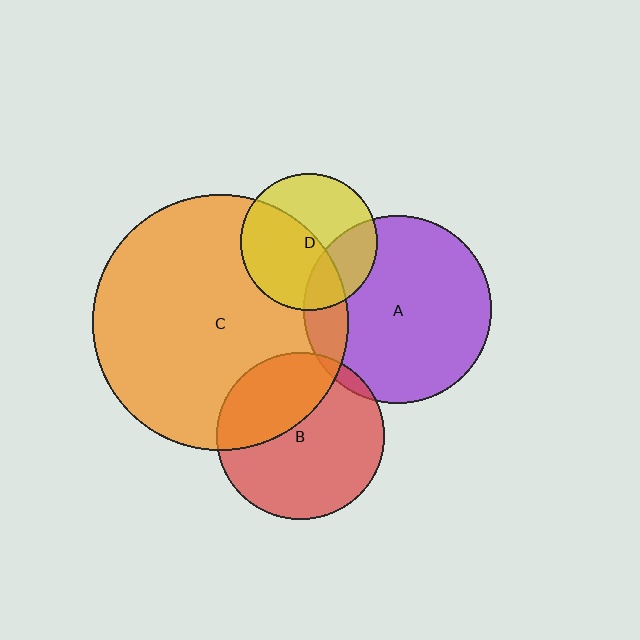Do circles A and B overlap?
Yes.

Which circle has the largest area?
Circle C (orange).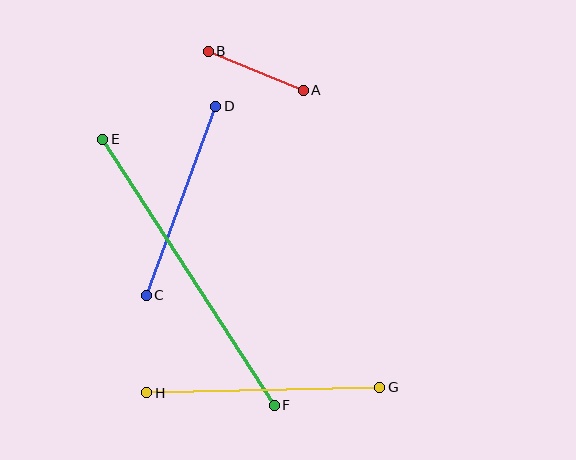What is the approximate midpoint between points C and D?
The midpoint is at approximately (181, 201) pixels.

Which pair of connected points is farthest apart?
Points E and F are farthest apart.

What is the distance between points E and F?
The distance is approximately 317 pixels.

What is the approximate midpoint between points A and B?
The midpoint is at approximately (256, 71) pixels.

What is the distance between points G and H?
The distance is approximately 233 pixels.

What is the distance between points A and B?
The distance is approximately 102 pixels.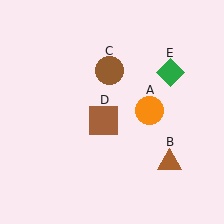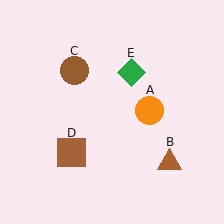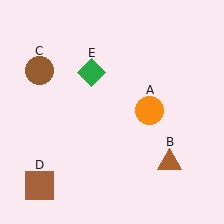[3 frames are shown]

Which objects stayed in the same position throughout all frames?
Orange circle (object A) and brown triangle (object B) remained stationary.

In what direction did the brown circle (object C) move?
The brown circle (object C) moved left.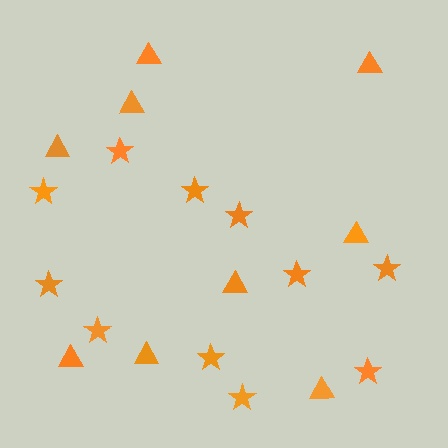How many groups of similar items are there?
There are 2 groups: one group of stars (11) and one group of triangles (9).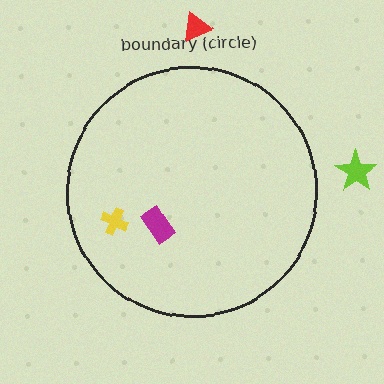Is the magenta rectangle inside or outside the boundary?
Inside.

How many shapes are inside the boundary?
2 inside, 2 outside.